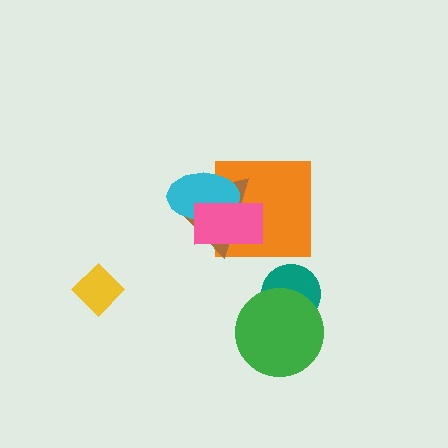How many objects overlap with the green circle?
1 object overlaps with the green circle.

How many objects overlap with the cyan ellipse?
3 objects overlap with the cyan ellipse.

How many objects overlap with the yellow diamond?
0 objects overlap with the yellow diamond.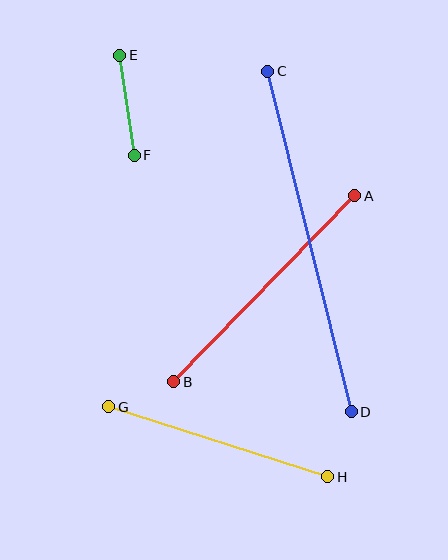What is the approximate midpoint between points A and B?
The midpoint is at approximately (264, 289) pixels.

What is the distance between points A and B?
The distance is approximately 259 pixels.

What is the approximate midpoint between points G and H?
The midpoint is at approximately (218, 442) pixels.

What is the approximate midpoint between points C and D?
The midpoint is at approximately (309, 241) pixels.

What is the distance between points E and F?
The distance is approximately 101 pixels.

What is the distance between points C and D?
The distance is approximately 351 pixels.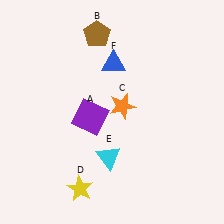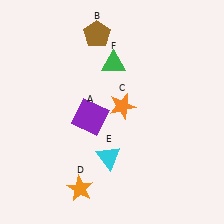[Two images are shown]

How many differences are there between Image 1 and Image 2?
There are 2 differences between the two images.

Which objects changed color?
D changed from yellow to orange. F changed from blue to green.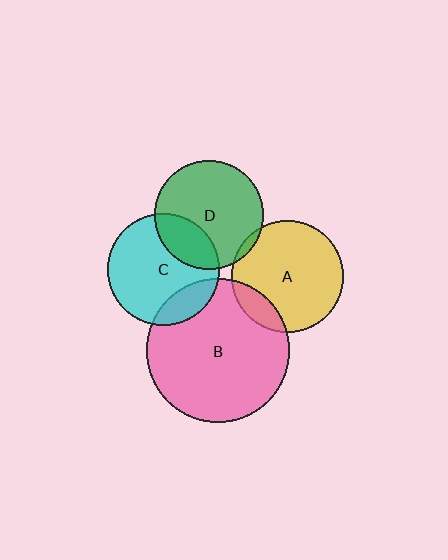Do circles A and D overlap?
Yes.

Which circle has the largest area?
Circle B (pink).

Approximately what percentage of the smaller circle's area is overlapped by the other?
Approximately 5%.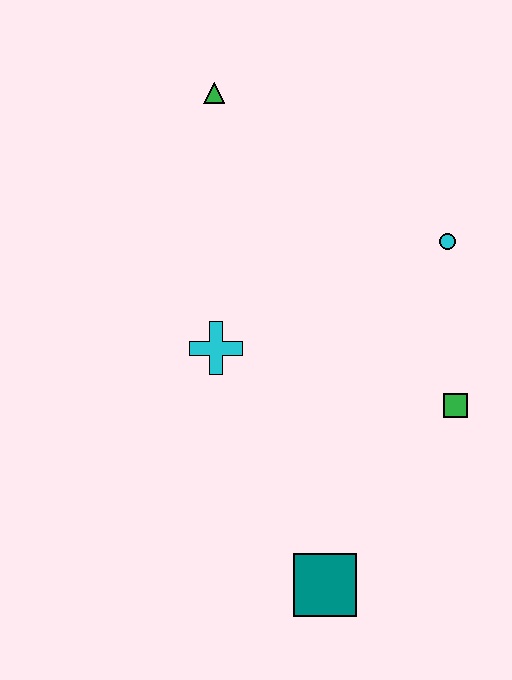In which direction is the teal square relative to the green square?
The teal square is below the green square.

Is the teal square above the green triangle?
No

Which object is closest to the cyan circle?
The green square is closest to the cyan circle.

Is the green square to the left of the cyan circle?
No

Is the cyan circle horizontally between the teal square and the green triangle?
No